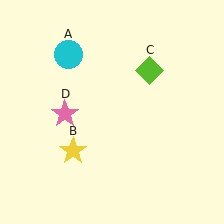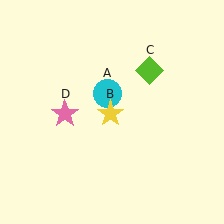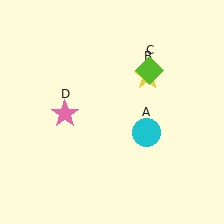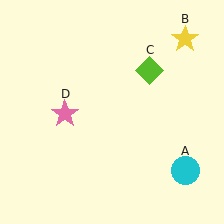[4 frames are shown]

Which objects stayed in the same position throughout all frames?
Lime diamond (object C) and pink star (object D) remained stationary.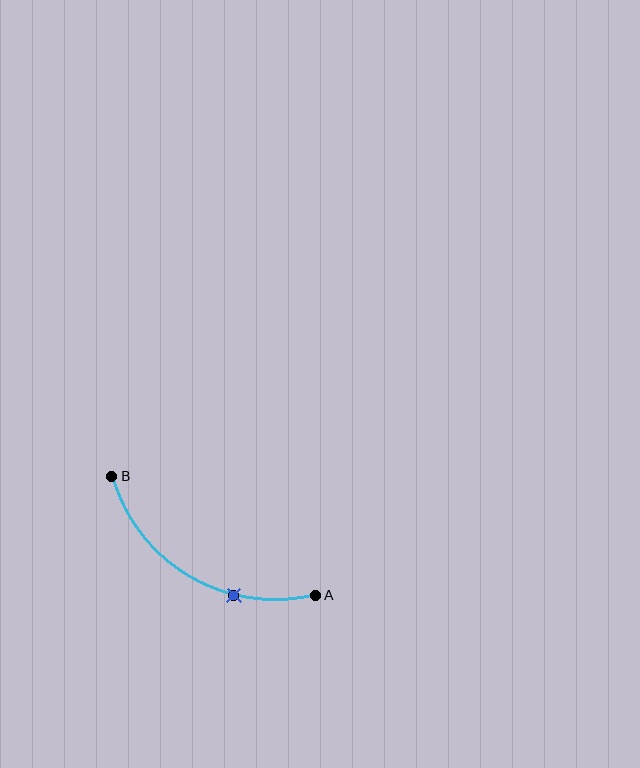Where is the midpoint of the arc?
The arc midpoint is the point on the curve farthest from the straight line joining A and B. It sits below that line.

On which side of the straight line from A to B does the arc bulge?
The arc bulges below the straight line connecting A and B.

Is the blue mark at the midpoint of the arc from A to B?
No. The blue mark lies on the arc but is closer to endpoint A. The arc midpoint would be at the point on the curve equidistant along the arc from both A and B.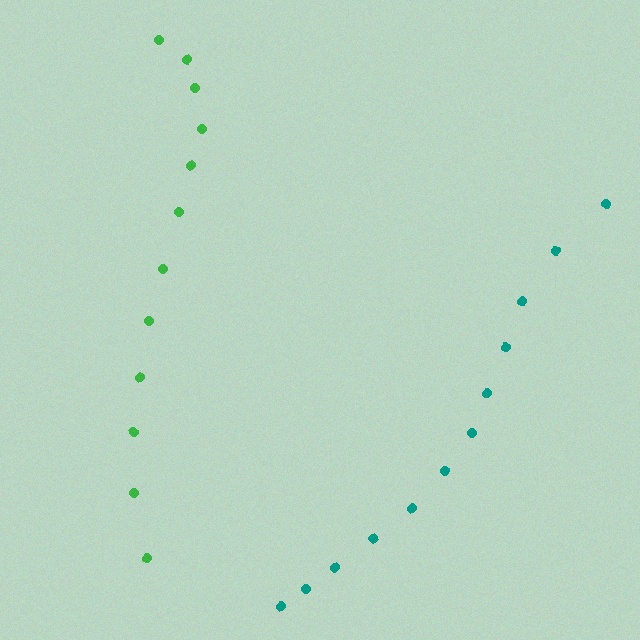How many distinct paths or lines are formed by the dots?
There are 2 distinct paths.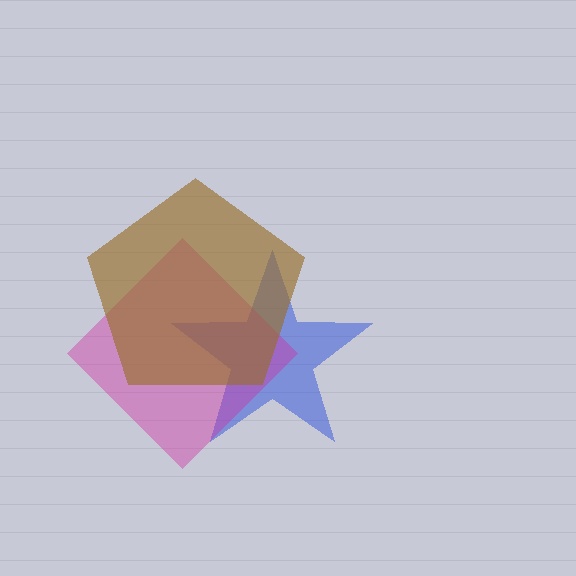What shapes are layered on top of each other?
The layered shapes are: a blue star, a magenta diamond, a brown pentagon.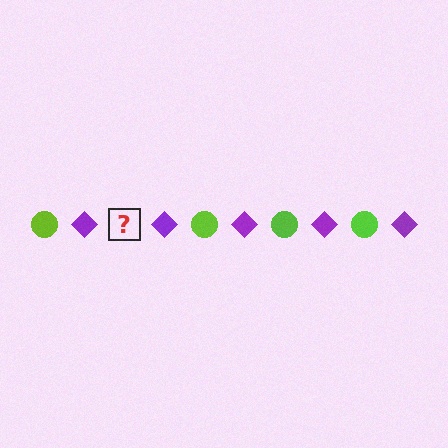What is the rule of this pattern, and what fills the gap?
The rule is that the pattern alternates between lime circle and purple diamond. The gap should be filled with a lime circle.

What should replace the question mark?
The question mark should be replaced with a lime circle.